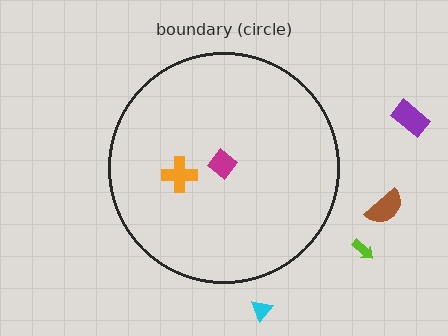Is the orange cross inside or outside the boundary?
Inside.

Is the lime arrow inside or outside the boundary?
Outside.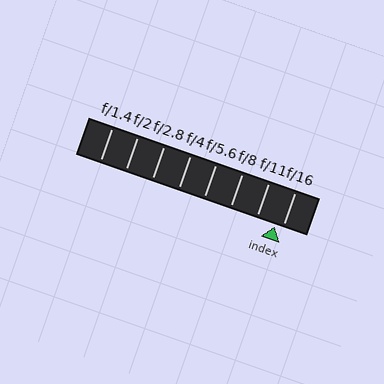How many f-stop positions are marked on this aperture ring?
There are 8 f-stop positions marked.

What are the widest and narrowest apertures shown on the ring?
The widest aperture shown is f/1.4 and the narrowest is f/16.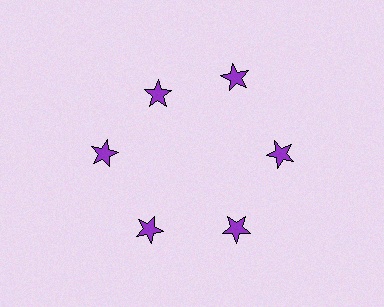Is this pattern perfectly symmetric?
No. The 6 purple stars are arranged in a ring, but one element near the 11 o'clock position is pulled inward toward the center, breaking the 6-fold rotational symmetry.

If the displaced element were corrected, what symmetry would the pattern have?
It would have 6-fold rotational symmetry — the pattern would map onto itself every 60 degrees.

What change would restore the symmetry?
The symmetry would be restored by moving it outward, back onto the ring so that all 6 stars sit at equal angles and equal distance from the center.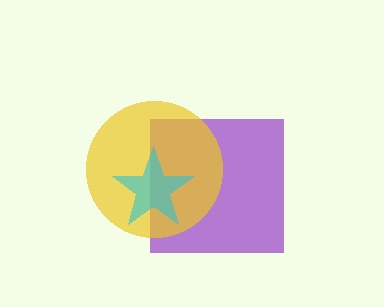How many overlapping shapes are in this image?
There are 3 overlapping shapes in the image.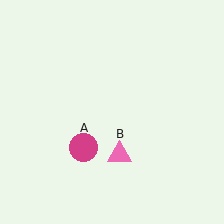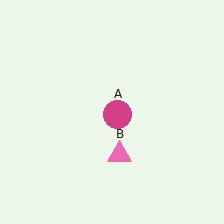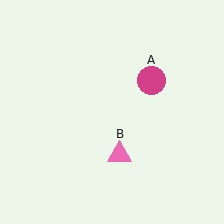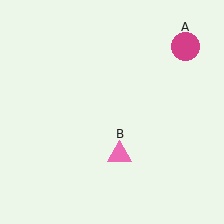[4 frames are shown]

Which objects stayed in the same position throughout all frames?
Pink triangle (object B) remained stationary.